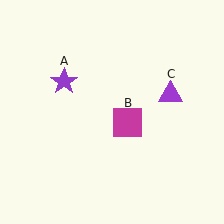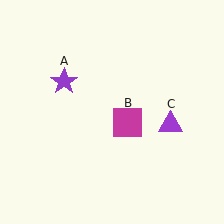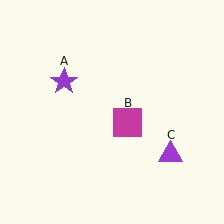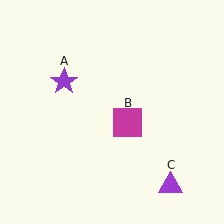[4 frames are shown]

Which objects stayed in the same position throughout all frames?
Purple star (object A) and magenta square (object B) remained stationary.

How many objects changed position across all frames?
1 object changed position: purple triangle (object C).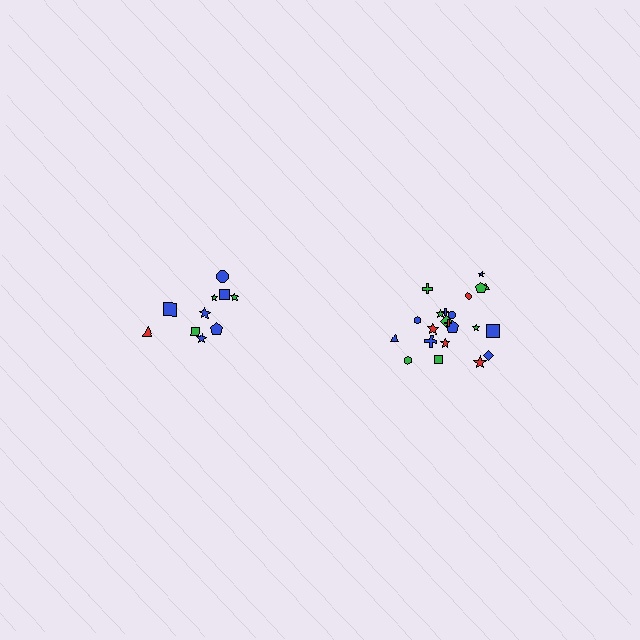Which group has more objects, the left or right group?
The right group.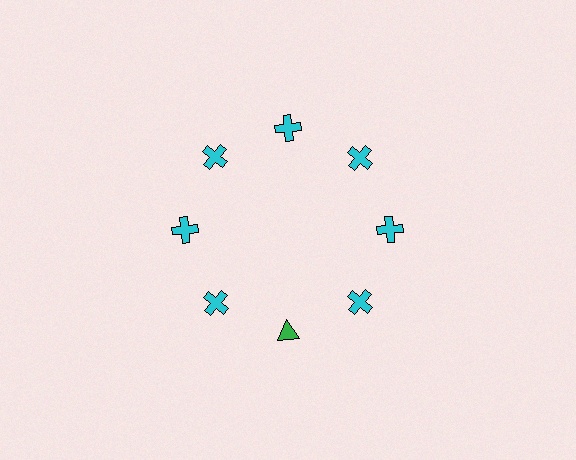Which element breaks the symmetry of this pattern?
The green triangle at roughly the 6 o'clock position breaks the symmetry. All other shapes are cyan crosses.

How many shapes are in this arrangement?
There are 8 shapes arranged in a ring pattern.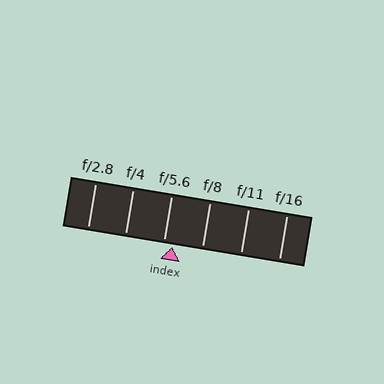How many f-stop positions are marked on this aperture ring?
There are 6 f-stop positions marked.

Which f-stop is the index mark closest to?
The index mark is closest to f/5.6.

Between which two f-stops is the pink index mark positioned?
The index mark is between f/5.6 and f/8.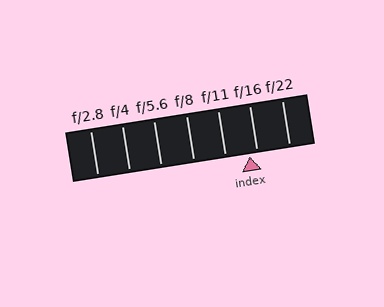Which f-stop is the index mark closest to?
The index mark is closest to f/16.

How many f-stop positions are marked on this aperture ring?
There are 7 f-stop positions marked.